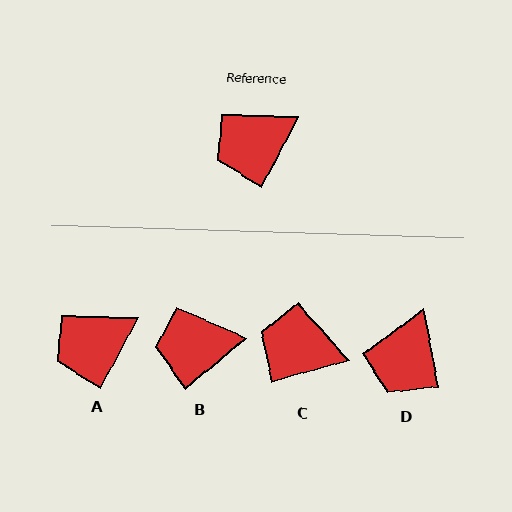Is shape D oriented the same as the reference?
No, it is off by about 38 degrees.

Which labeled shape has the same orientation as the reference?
A.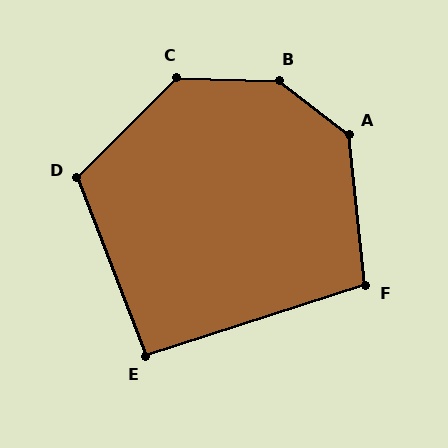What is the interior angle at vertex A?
Approximately 134 degrees (obtuse).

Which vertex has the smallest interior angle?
E, at approximately 93 degrees.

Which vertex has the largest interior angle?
B, at approximately 144 degrees.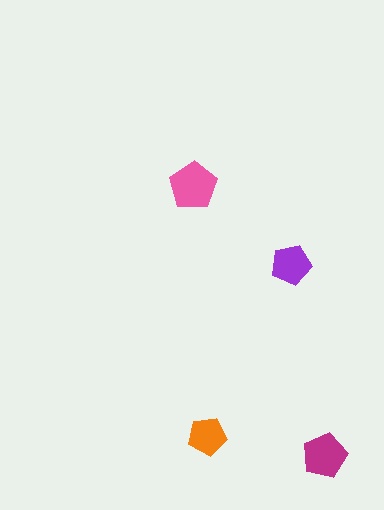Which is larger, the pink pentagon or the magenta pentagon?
The pink one.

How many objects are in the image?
There are 4 objects in the image.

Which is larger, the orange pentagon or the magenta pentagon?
The magenta one.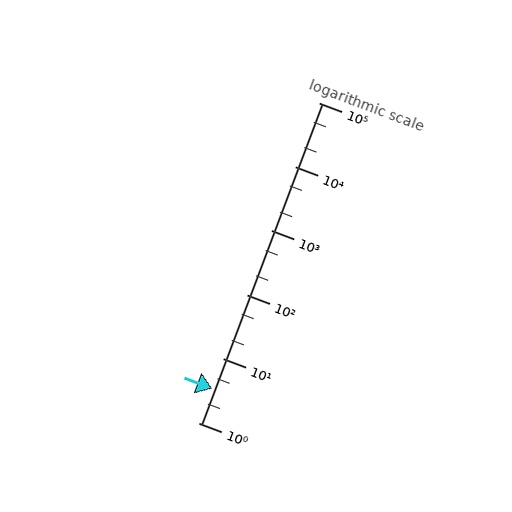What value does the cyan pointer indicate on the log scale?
The pointer indicates approximately 3.4.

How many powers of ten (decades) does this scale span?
The scale spans 5 decades, from 1 to 100000.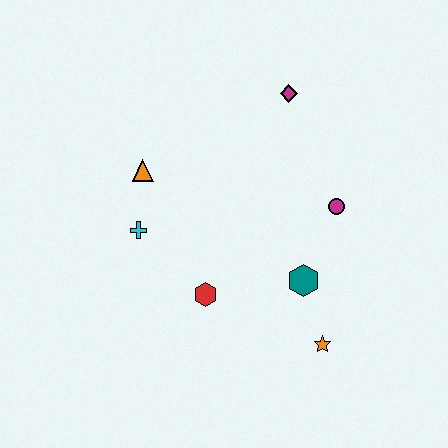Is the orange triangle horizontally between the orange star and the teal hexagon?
No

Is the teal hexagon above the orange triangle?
No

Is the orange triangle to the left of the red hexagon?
Yes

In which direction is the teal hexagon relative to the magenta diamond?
The teal hexagon is below the magenta diamond.